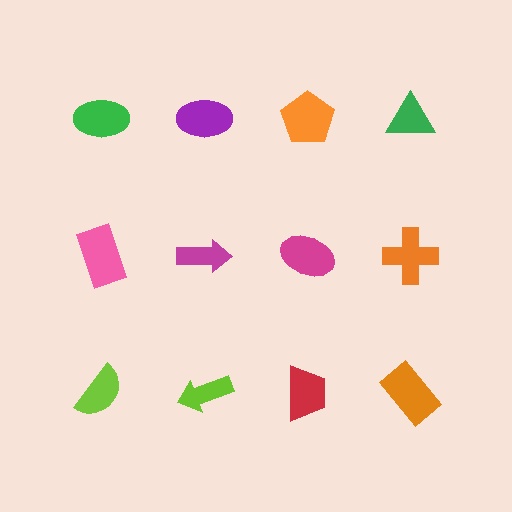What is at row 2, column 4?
An orange cross.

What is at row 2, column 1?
A pink rectangle.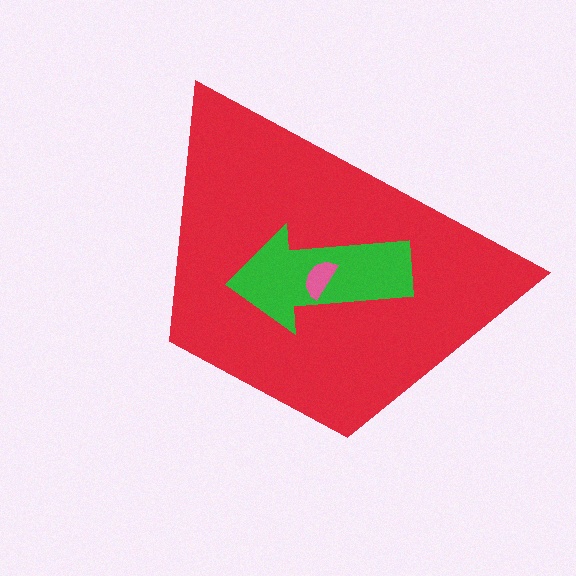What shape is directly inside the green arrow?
The pink semicircle.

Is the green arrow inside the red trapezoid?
Yes.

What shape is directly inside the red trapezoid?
The green arrow.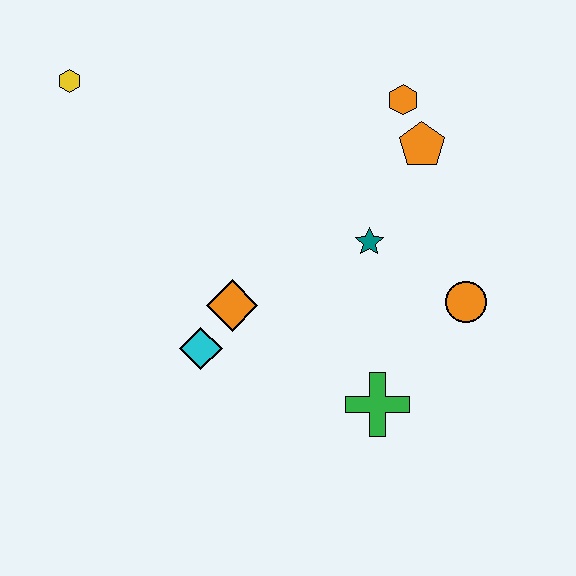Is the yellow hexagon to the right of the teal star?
No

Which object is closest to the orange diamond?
The cyan diamond is closest to the orange diamond.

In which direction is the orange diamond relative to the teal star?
The orange diamond is to the left of the teal star.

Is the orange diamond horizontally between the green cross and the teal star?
No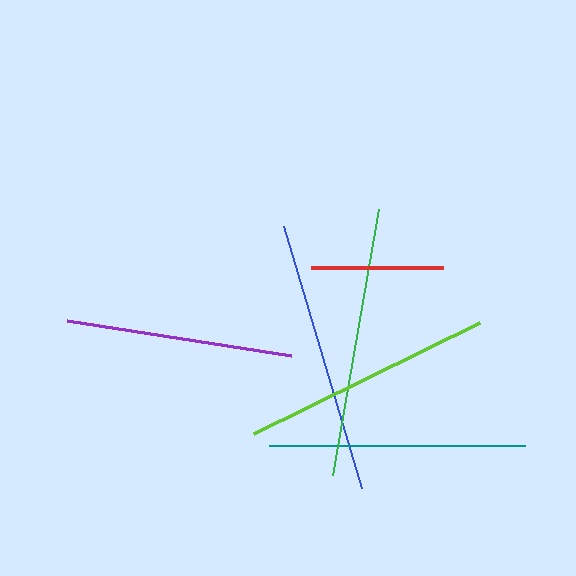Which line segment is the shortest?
The red line is the shortest at approximately 133 pixels.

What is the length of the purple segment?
The purple segment is approximately 227 pixels long.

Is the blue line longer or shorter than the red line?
The blue line is longer than the red line.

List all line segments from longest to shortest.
From longest to shortest: blue, green, teal, lime, purple, red.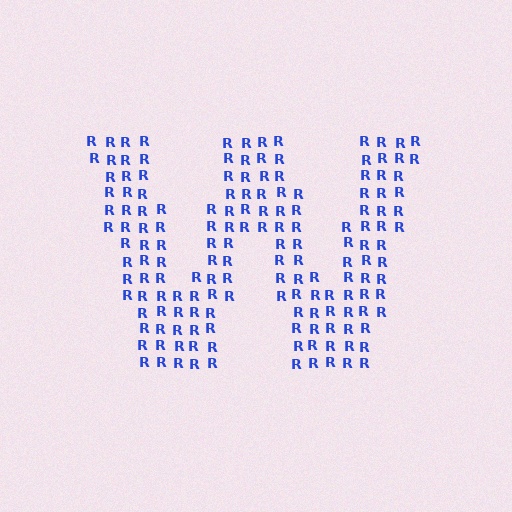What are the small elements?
The small elements are letter R's.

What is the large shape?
The large shape is the letter W.